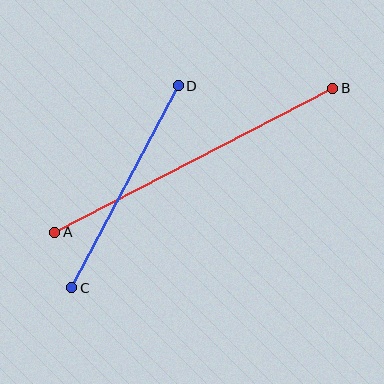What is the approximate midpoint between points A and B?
The midpoint is at approximately (194, 160) pixels.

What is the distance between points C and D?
The distance is approximately 228 pixels.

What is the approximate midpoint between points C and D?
The midpoint is at approximately (125, 187) pixels.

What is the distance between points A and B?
The distance is approximately 313 pixels.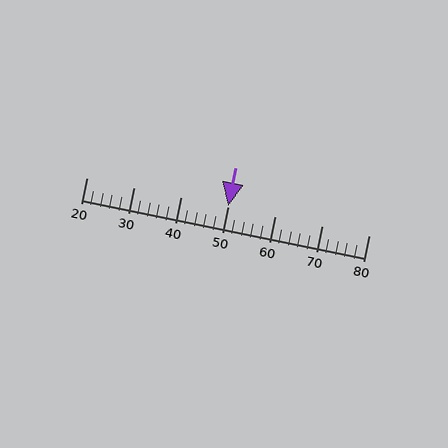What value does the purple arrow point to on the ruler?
The purple arrow points to approximately 50.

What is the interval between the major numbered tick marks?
The major tick marks are spaced 10 units apart.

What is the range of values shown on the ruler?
The ruler shows values from 20 to 80.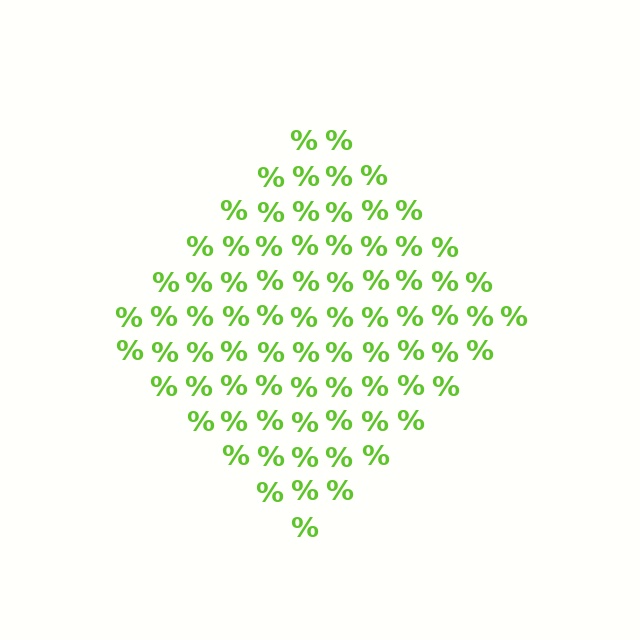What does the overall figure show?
The overall figure shows a diamond.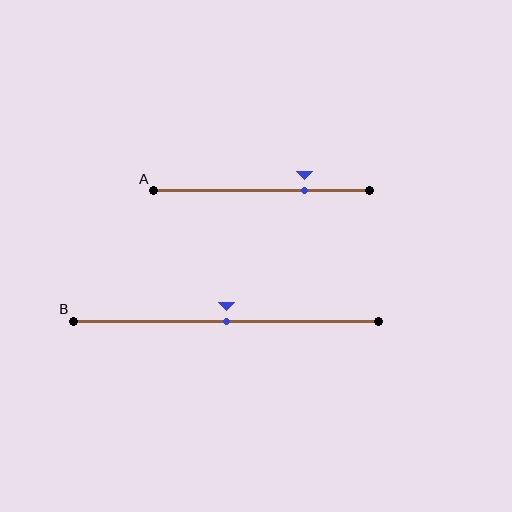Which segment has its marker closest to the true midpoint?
Segment B has its marker closest to the true midpoint.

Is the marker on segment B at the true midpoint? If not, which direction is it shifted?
Yes, the marker on segment B is at the true midpoint.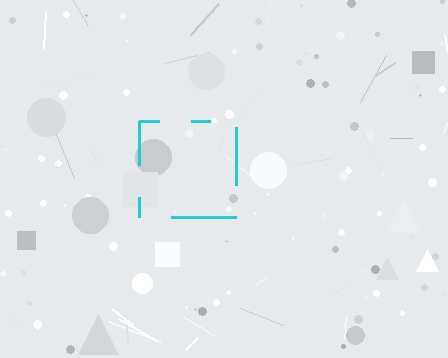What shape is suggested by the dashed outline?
The dashed outline suggests a square.